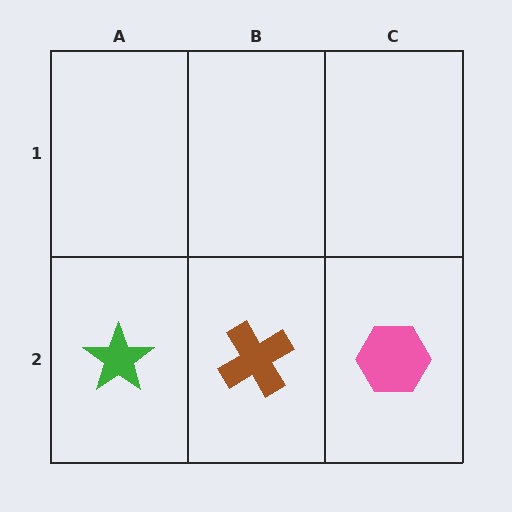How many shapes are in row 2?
3 shapes.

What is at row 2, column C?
A pink hexagon.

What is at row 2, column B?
A brown cross.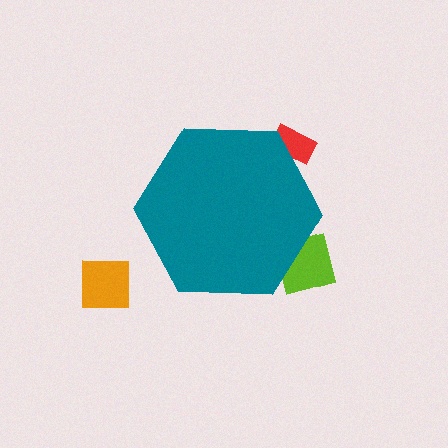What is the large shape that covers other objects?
A teal hexagon.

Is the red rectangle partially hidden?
Yes, the red rectangle is partially hidden behind the teal hexagon.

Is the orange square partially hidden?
No, the orange square is fully visible.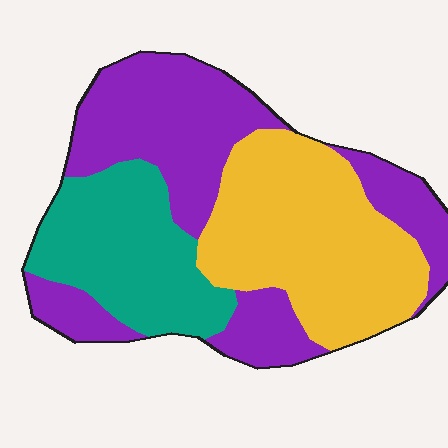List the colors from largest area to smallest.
From largest to smallest: purple, yellow, teal.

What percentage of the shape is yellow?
Yellow covers 35% of the shape.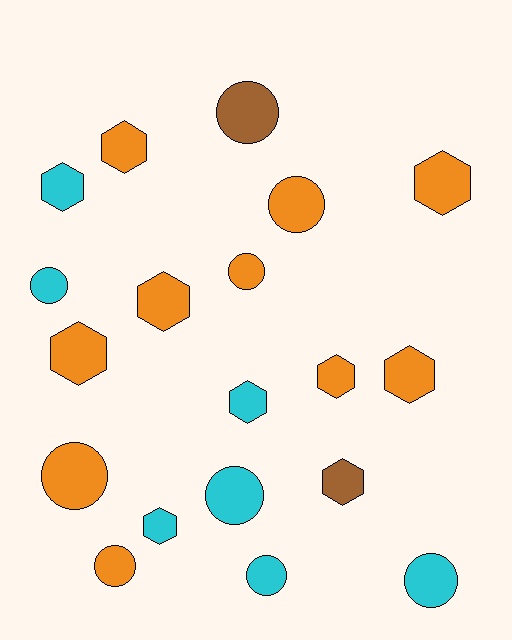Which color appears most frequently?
Orange, with 10 objects.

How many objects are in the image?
There are 19 objects.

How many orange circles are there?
There are 4 orange circles.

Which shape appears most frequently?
Hexagon, with 10 objects.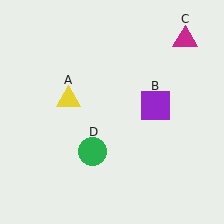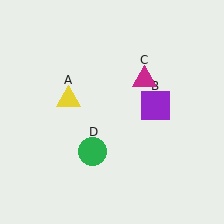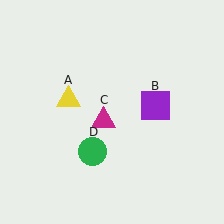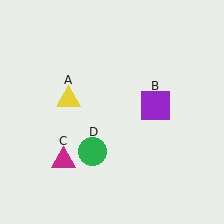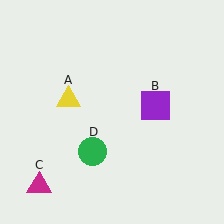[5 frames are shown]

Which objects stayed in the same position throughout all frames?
Yellow triangle (object A) and purple square (object B) and green circle (object D) remained stationary.